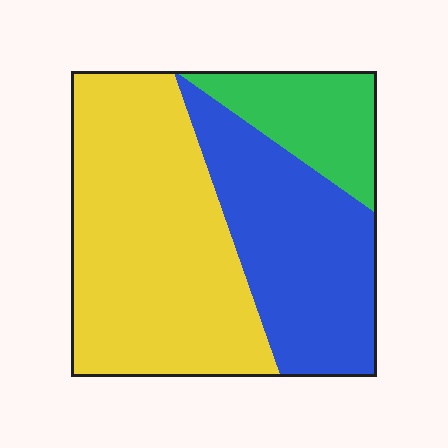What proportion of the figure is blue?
Blue takes up about one third (1/3) of the figure.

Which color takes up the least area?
Green, at roughly 15%.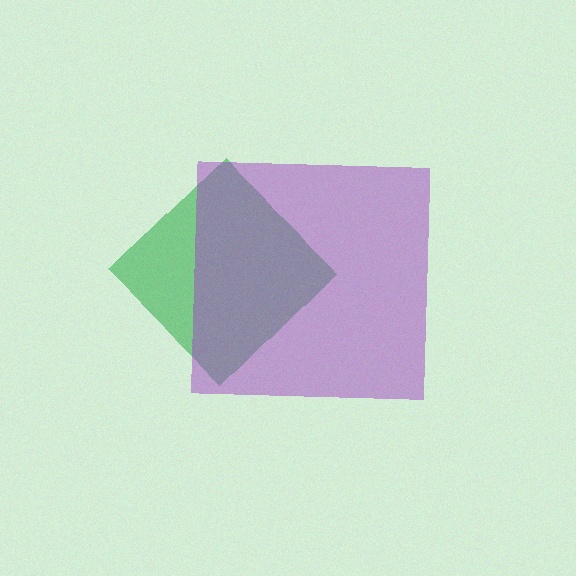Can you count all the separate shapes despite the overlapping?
Yes, there are 2 separate shapes.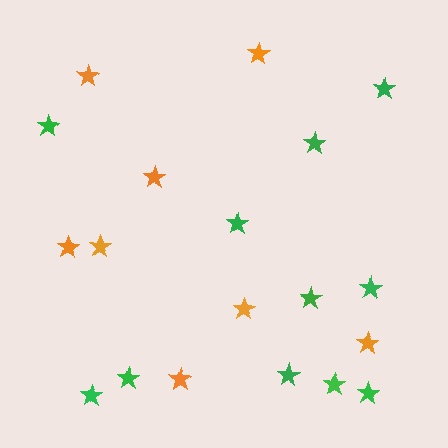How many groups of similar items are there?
There are 2 groups: one group of green stars (11) and one group of orange stars (8).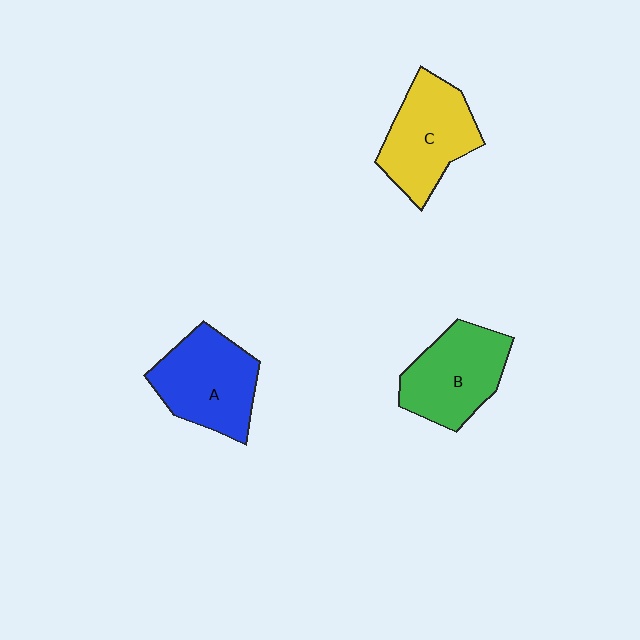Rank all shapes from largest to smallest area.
From largest to smallest: A (blue), C (yellow), B (green).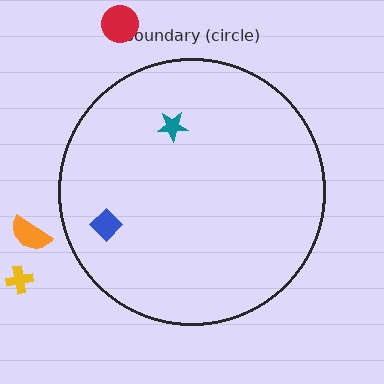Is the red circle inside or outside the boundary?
Outside.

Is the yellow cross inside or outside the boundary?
Outside.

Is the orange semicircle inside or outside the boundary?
Outside.